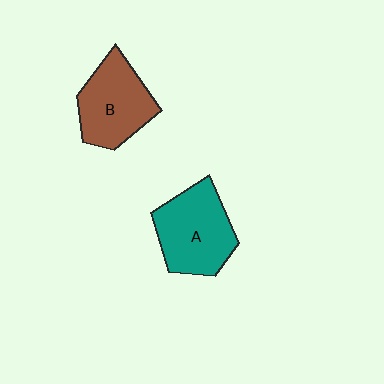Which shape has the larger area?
Shape A (teal).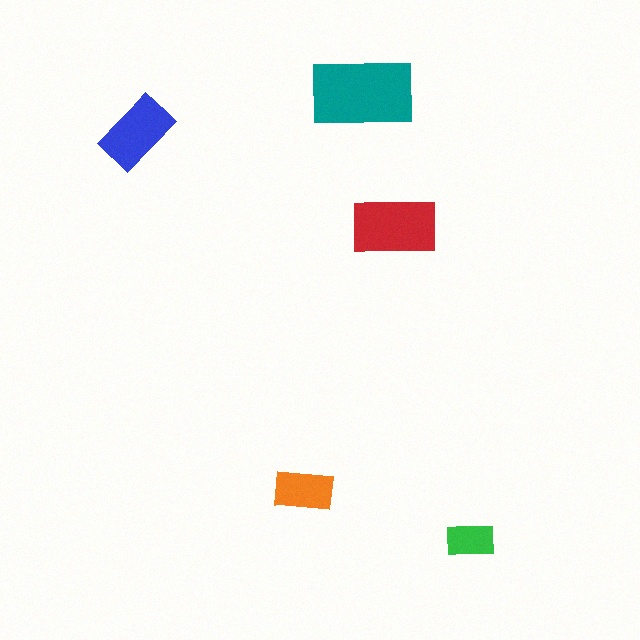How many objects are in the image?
There are 5 objects in the image.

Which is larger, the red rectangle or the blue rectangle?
The red one.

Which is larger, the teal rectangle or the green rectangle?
The teal one.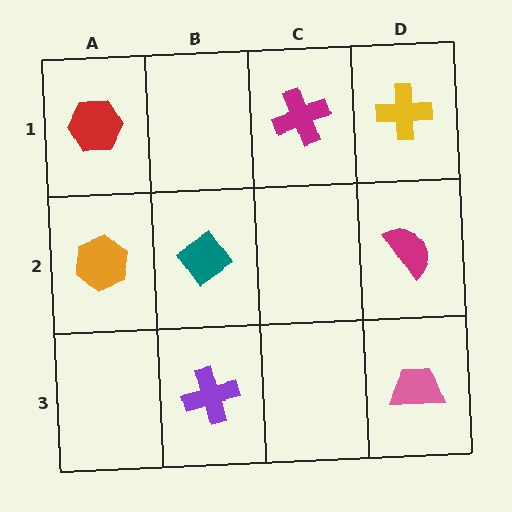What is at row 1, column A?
A red hexagon.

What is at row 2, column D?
A magenta semicircle.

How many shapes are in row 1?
3 shapes.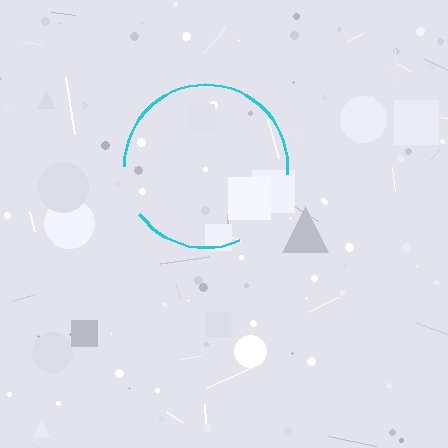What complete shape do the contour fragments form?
The contour fragments form a circle.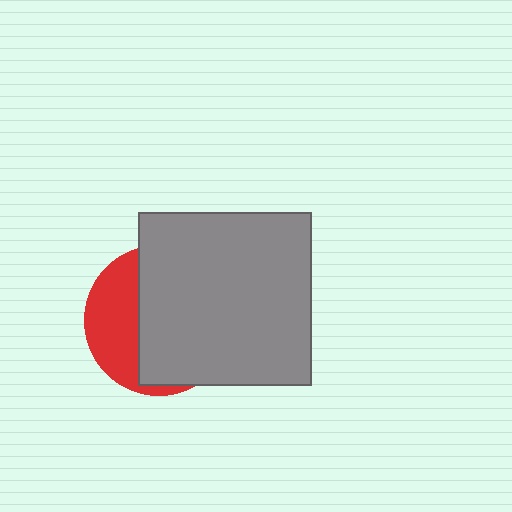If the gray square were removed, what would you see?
You would see the complete red circle.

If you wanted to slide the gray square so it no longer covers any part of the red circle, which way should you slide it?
Slide it right — that is the most direct way to separate the two shapes.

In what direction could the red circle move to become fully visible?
The red circle could move left. That would shift it out from behind the gray square entirely.